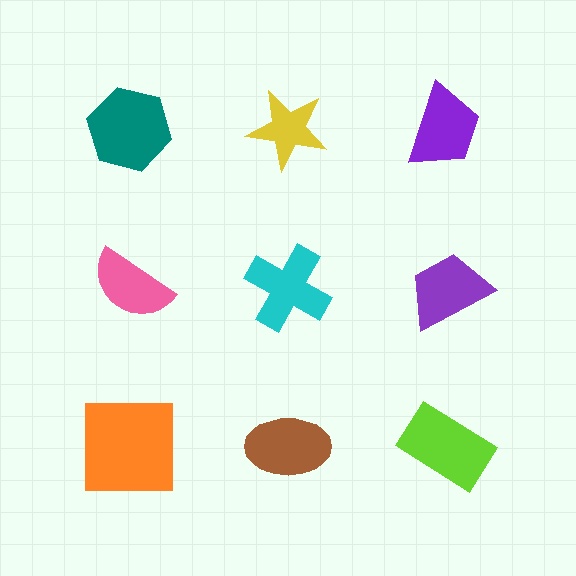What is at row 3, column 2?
A brown ellipse.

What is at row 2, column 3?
A purple trapezoid.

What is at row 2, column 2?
A cyan cross.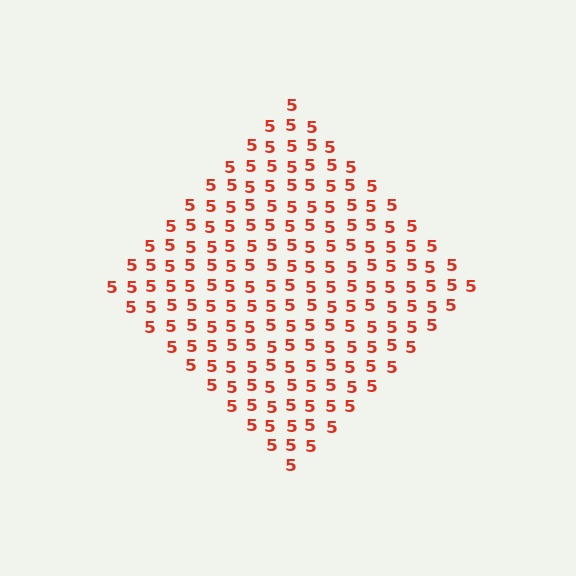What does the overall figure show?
The overall figure shows a diamond.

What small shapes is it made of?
It is made of small digit 5's.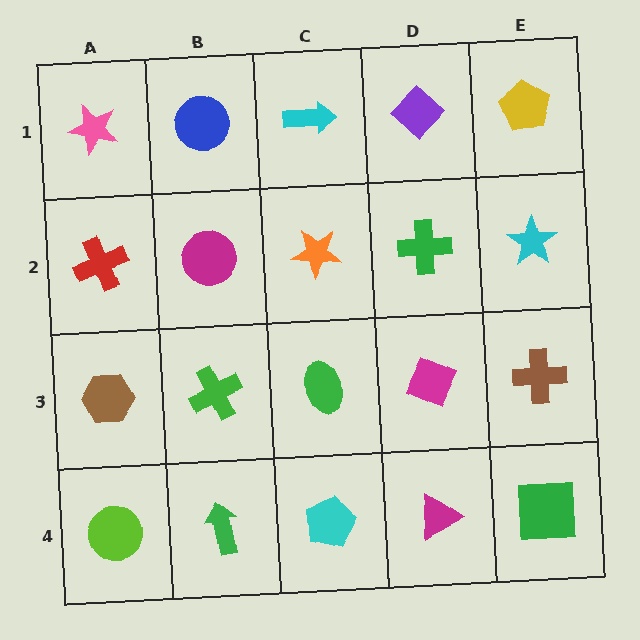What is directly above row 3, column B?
A magenta circle.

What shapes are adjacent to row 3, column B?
A magenta circle (row 2, column B), a green arrow (row 4, column B), a brown hexagon (row 3, column A), a green ellipse (row 3, column C).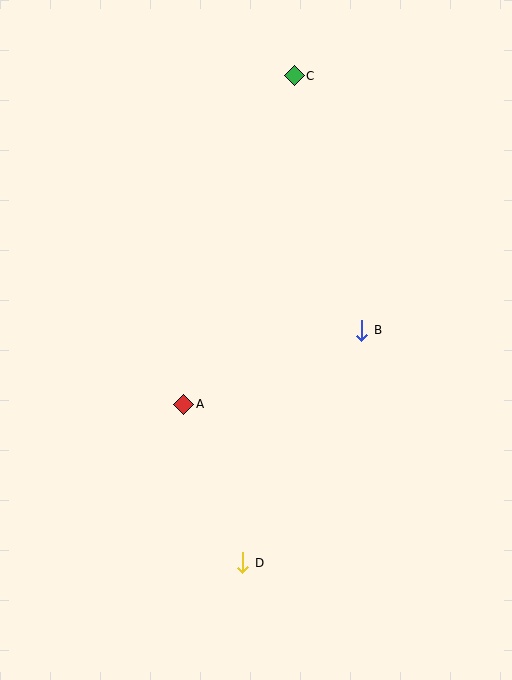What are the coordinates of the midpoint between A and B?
The midpoint between A and B is at (273, 367).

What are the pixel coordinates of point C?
Point C is at (294, 76).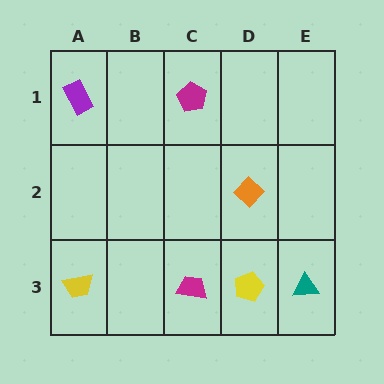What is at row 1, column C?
A magenta pentagon.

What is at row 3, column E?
A teal triangle.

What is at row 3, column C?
A magenta trapezoid.